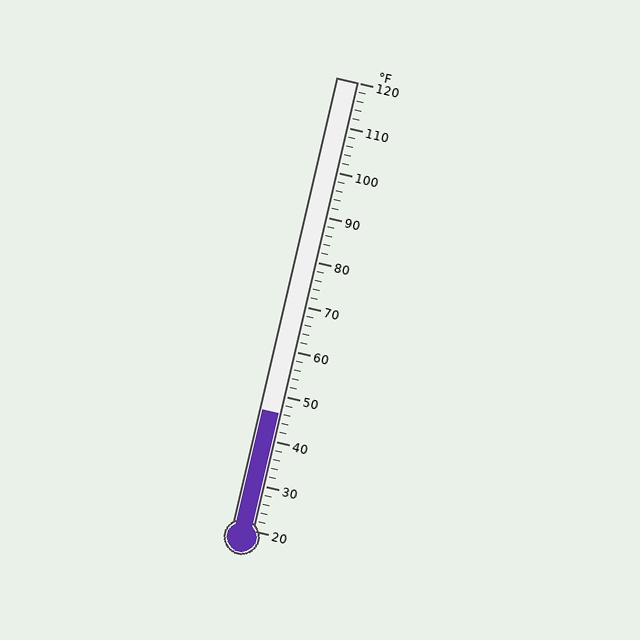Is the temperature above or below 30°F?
The temperature is above 30°F.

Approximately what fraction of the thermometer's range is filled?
The thermometer is filled to approximately 25% of its range.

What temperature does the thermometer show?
The thermometer shows approximately 46°F.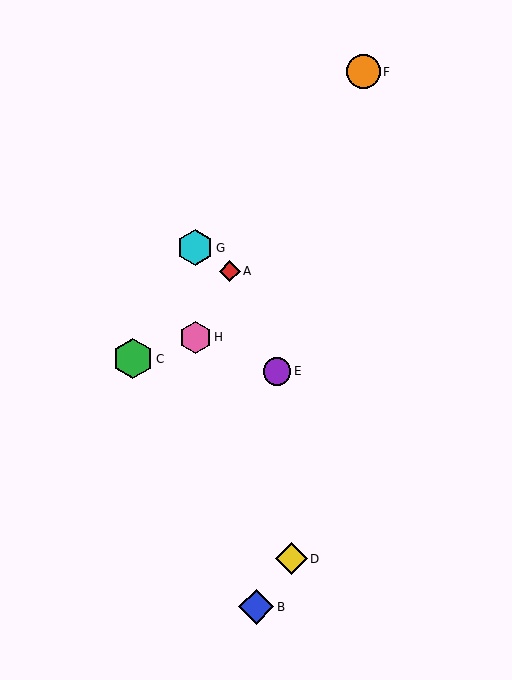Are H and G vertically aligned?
Yes, both are at x≈195.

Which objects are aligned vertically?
Objects G, H are aligned vertically.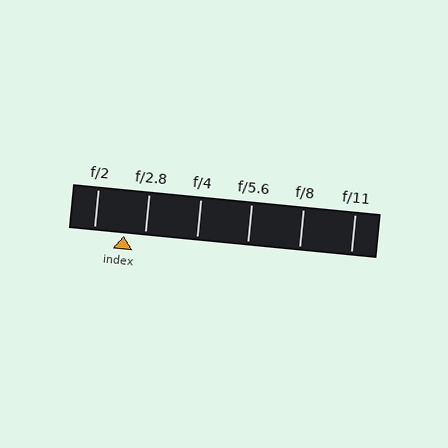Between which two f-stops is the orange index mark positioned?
The index mark is between f/2 and f/2.8.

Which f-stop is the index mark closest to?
The index mark is closest to f/2.8.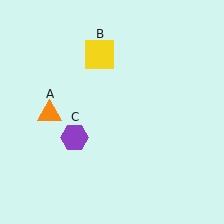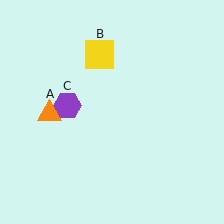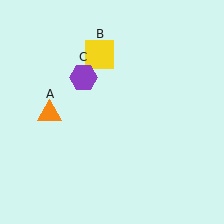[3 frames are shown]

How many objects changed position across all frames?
1 object changed position: purple hexagon (object C).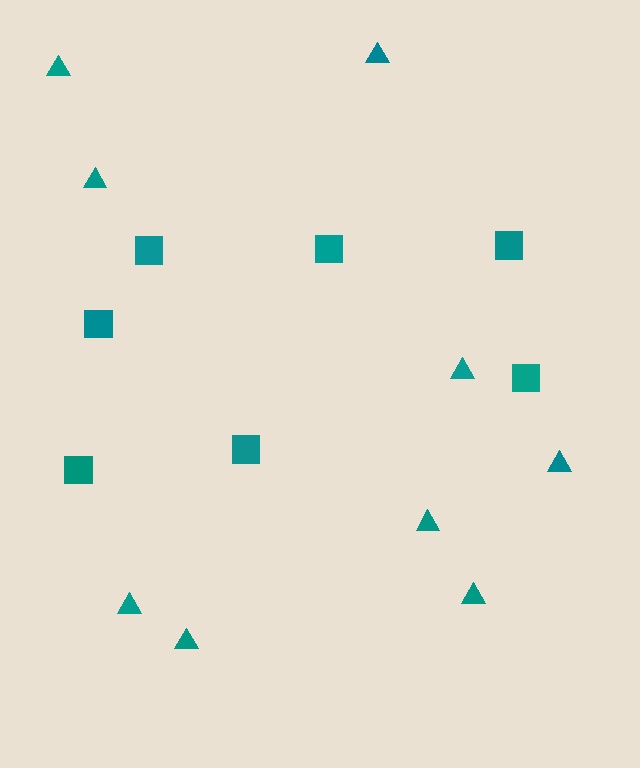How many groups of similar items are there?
There are 2 groups: one group of triangles (9) and one group of squares (7).